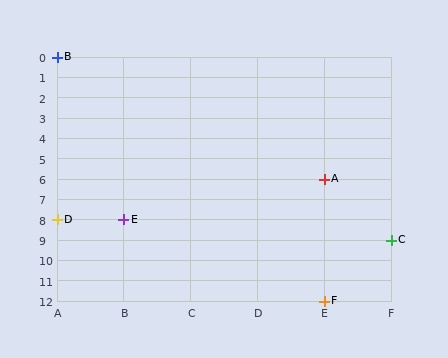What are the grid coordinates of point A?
Point A is at grid coordinates (E, 6).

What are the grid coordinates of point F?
Point F is at grid coordinates (E, 12).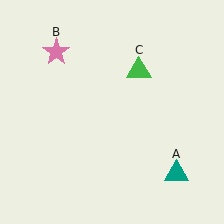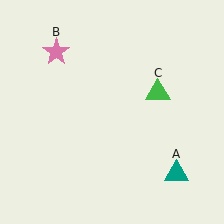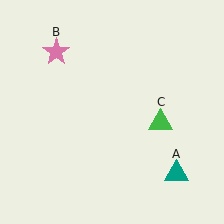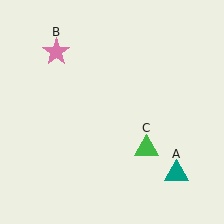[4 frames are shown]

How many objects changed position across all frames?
1 object changed position: green triangle (object C).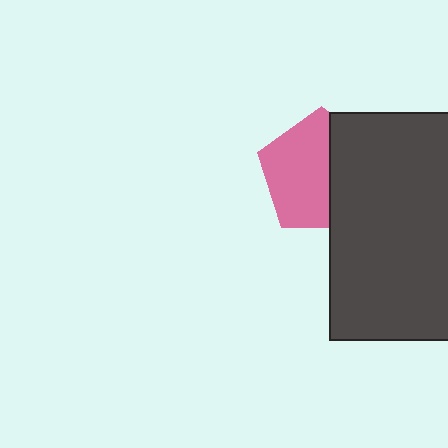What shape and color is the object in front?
The object in front is a dark gray rectangle.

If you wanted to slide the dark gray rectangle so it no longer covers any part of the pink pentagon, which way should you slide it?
Slide it right — that is the most direct way to separate the two shapes.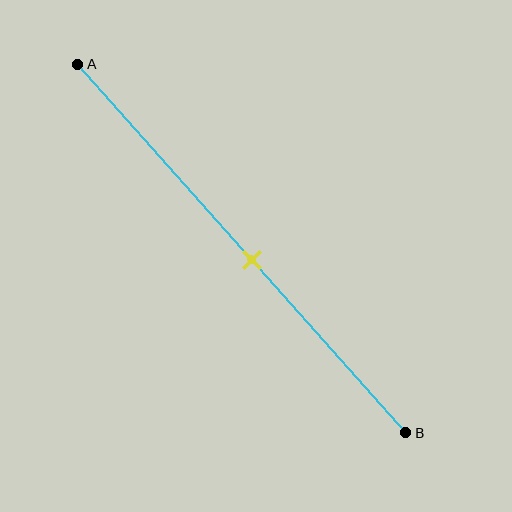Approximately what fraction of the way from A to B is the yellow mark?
The yellow mark is approximately 55% of the way from A to B.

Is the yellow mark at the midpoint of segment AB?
No, the mark is at about 55% from A, not at the 50% midpoint.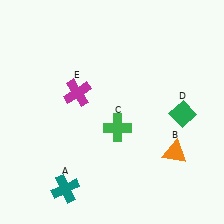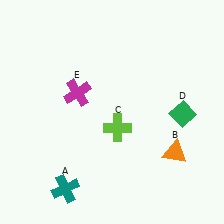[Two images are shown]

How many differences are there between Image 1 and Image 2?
There is 1 difference between the two images.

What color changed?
The cross (C) changed from green in Image 1 to lime in Image 2.